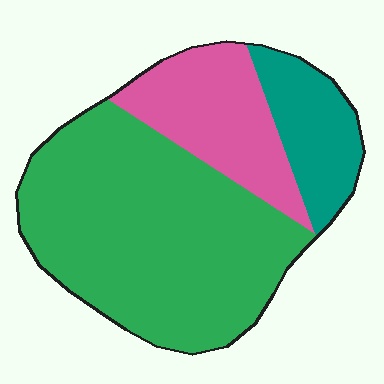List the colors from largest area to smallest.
From largest to smallest: green, pink, teal.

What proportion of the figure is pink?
Pink takes up about one fifth (1/5) of the figure.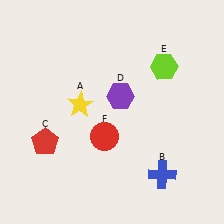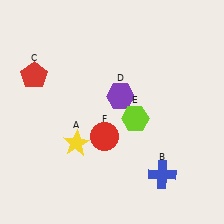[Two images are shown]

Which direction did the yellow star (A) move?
The yellow star (A) moved down.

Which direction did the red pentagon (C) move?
The red pentagon (C) moved up.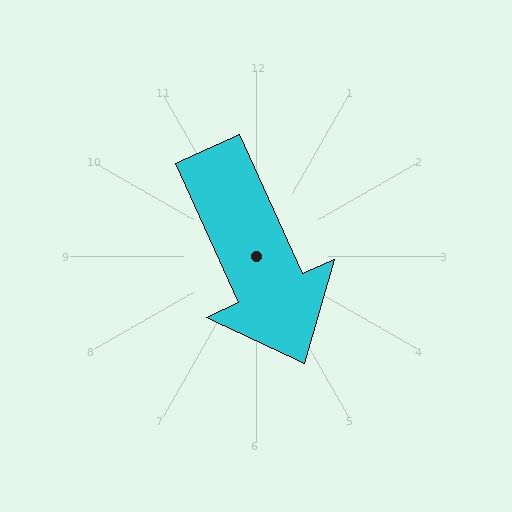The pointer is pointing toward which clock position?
Roughly 5 o'clock.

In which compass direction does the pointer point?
Southeast.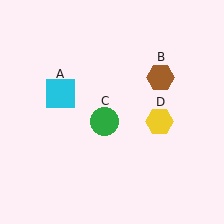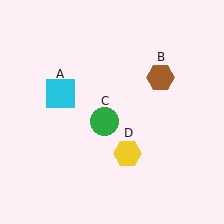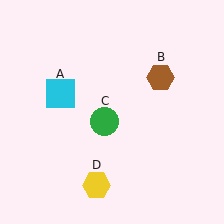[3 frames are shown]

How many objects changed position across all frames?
1 object changed position: yellow hexagon (object D).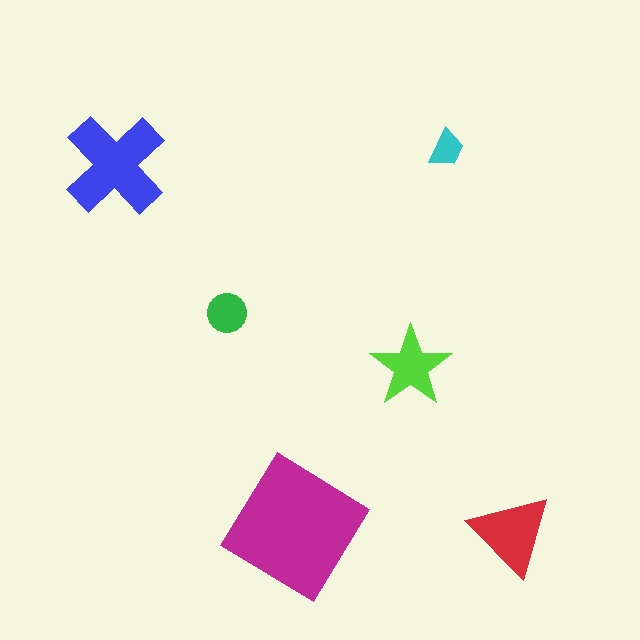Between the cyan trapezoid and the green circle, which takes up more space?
The green circle.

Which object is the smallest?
The cyan trapezoid.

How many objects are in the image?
There are 6 objects in the image.